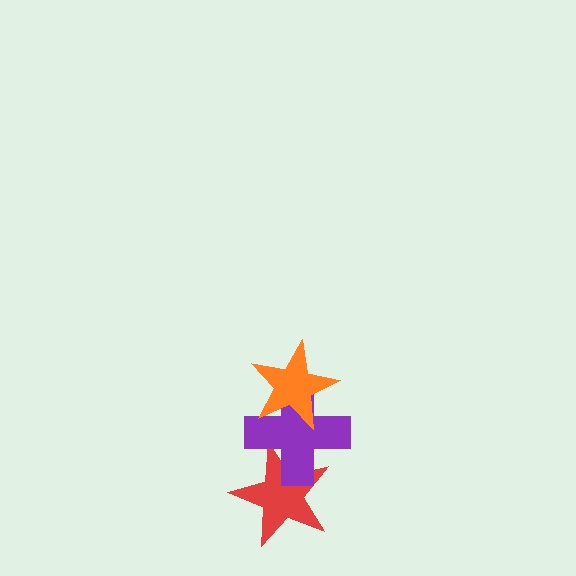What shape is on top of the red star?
The purple cross is on top of the red star.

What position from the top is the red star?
The red star is 3rd from the top.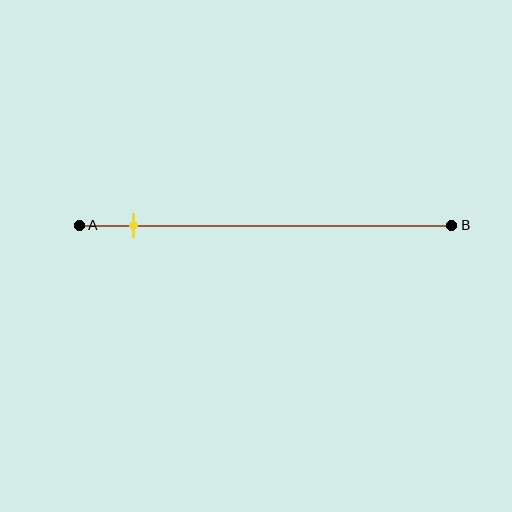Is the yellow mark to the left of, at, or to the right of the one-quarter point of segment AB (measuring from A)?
The yellow mark is to the left of the one-quarter point of segment AB.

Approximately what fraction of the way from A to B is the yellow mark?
The yellow mark is approximately 15% of the way from A to B.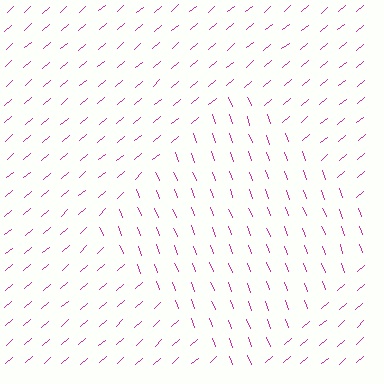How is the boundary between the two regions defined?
The boundary is defined purely by a change in line orientation (approximately 69 degrees difference). All lines are the same color and thickness.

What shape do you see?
I see a diamond.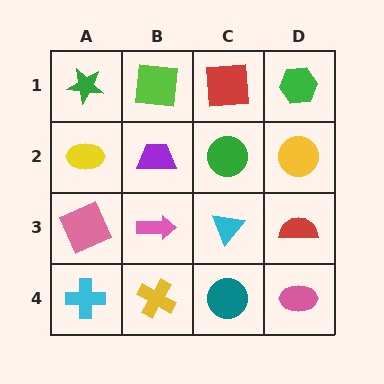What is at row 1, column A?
A green star.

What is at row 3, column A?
A pink square.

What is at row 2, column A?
A yellow ellipse.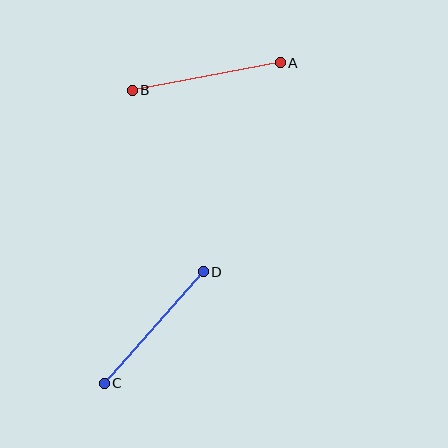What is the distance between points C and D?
The distance is approximately 149 pixels.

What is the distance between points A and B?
The distance is approximately 151 pixels.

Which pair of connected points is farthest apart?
Points A and B are farthest apart.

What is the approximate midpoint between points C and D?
The midpoint is at approximately (154, 328) pixels.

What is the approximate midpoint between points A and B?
The midpoint is at approximately (206, 77) pixels.